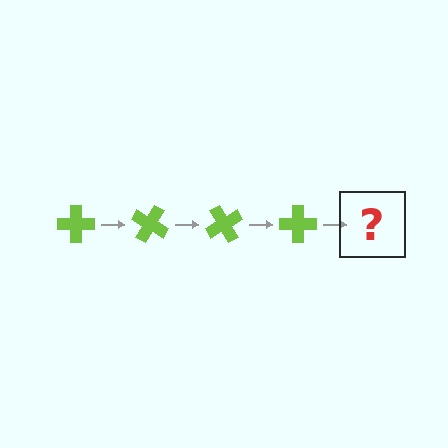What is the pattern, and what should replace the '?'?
The pattern is that the cross rotates 30 degrees each step. The '?' should be a lime cross rotated 120 degrees.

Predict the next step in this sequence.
The next step is a lime cross rotated 120 degrees.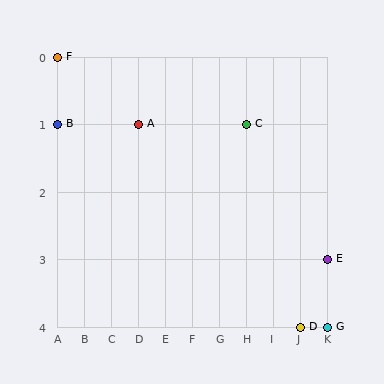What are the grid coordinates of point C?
Point C is at grid coordinates (H, 1).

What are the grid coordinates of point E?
Point E is at grid coordinates (K, 3).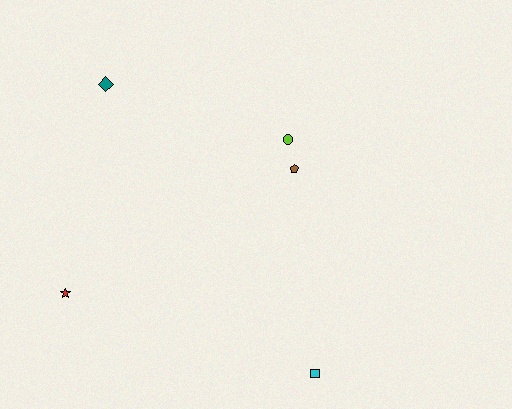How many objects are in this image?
There are 5 objects.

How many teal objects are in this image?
There is 1 teal object.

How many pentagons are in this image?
There is 1 pentagon.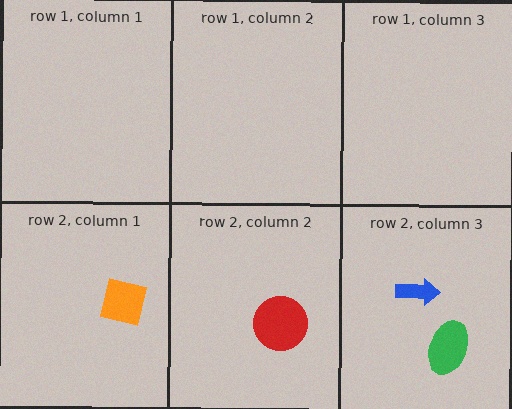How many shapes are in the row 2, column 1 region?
1.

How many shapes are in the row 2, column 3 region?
2.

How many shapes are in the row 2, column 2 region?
1.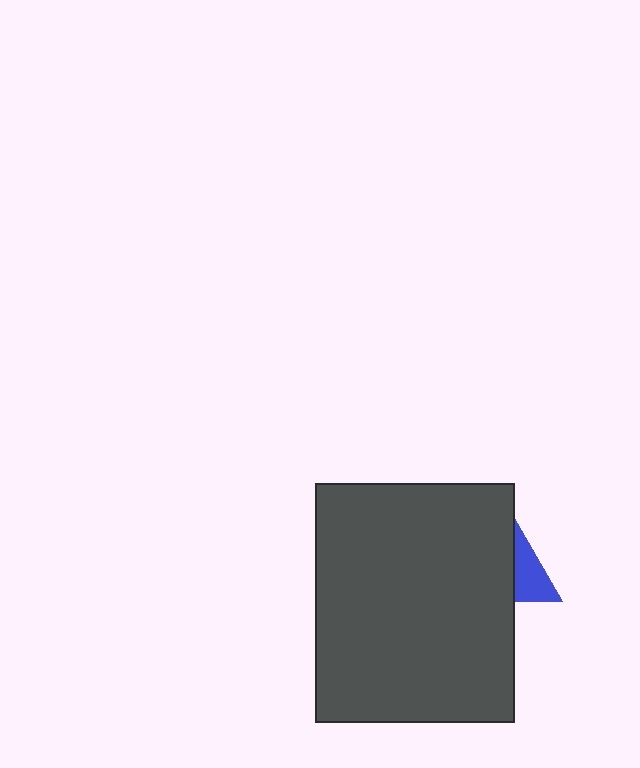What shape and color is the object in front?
The object in front is a dark gray rectangle.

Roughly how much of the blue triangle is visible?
A small part of it is visible (roughly 31%).